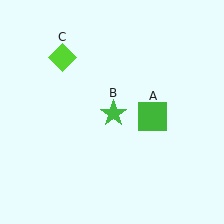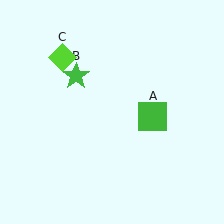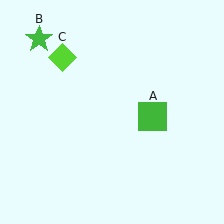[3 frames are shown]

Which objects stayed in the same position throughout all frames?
Green square (object A) and lime diamond (object C) remained stationary.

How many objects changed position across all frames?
1 object changed position: green star (object B).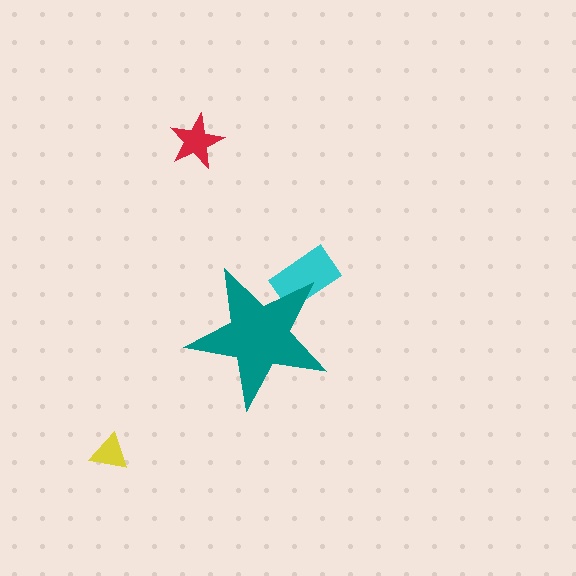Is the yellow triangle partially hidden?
No, the yellow triangle is fully visible.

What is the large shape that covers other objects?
A teal star.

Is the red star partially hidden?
No, the red star is fully visible.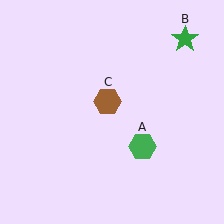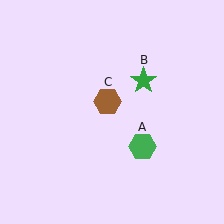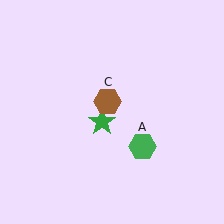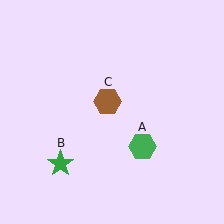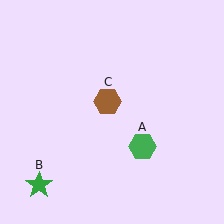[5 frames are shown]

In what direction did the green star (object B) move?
The green star (object B) moved down and to the left.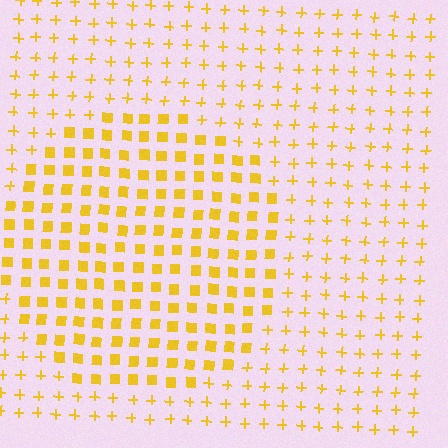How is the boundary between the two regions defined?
The boundary is defined by a change in element shape: squares inside vs. plus signs outside. All elements share the same color and spacing.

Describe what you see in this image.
The image is filled with small yellow elements arranged in a uniform grid. A circle-shaped region contains squares, while the surrounding area contains plus signs. The boundary is defined purely by the change in element shape.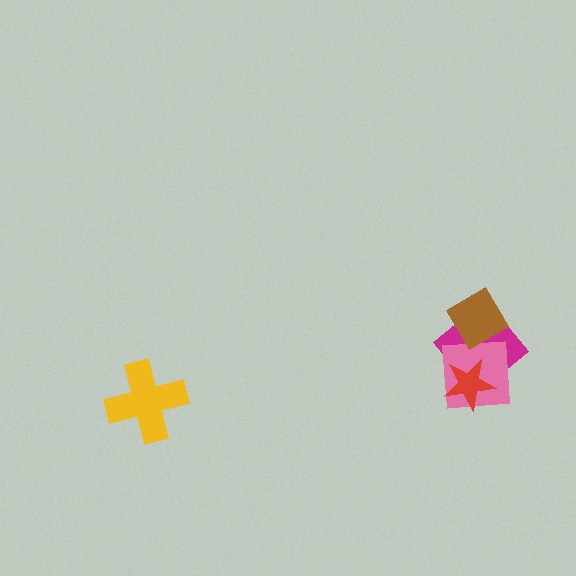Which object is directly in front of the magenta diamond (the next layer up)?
The pink square is directly in front of the magenta diamond.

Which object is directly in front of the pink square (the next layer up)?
The red star is directly in front of the pink square.